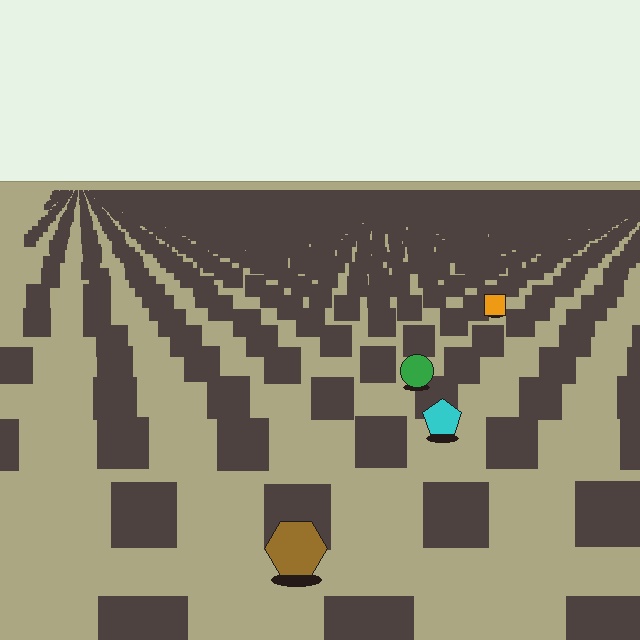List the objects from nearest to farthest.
From nearest to farthest: the brown hexagon, the cyan pentagon, the green circle, the orange square.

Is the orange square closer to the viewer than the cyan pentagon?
No. The cyan pentagon is closer — you can tell from the texture gradient: the ground texture is coarser near it.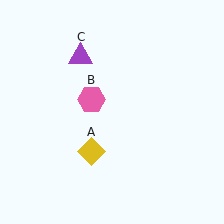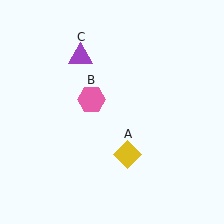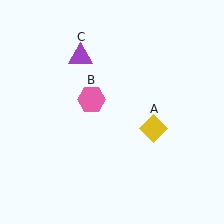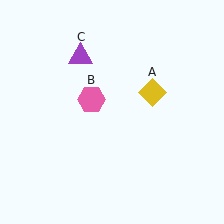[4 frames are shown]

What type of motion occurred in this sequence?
The yellow diamond (object A) rotated counterclockwise around the center of the scene.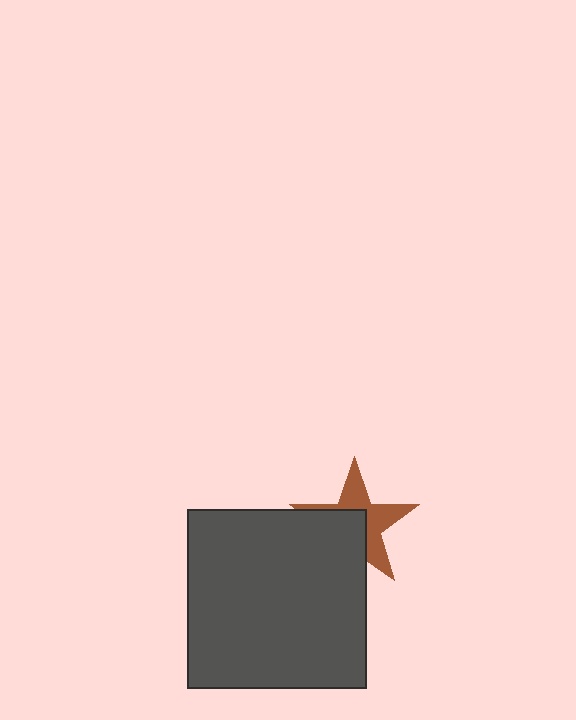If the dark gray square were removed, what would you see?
You would see the complete brown star.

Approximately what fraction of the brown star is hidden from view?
Roughly 47% of the brown star is hidden behind the dark gray square.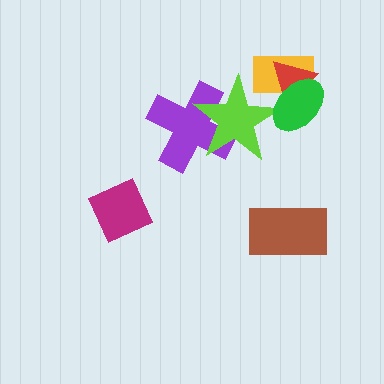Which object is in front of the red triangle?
The green ellipse is in front of the red triangle.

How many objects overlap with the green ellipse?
3 objects overlap with the green ellipse.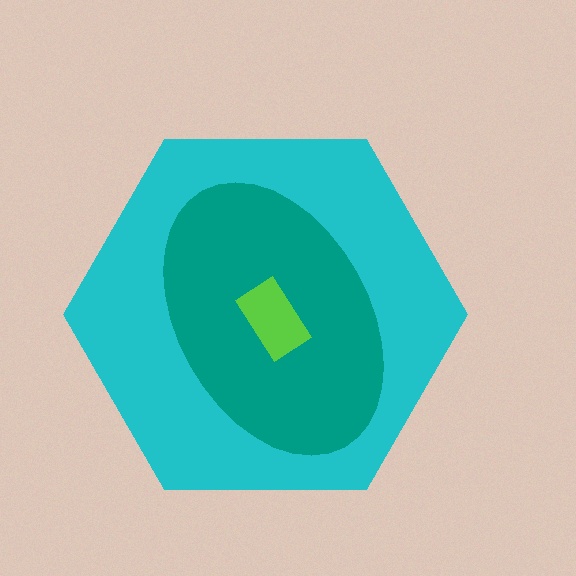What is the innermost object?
The lime rectangle.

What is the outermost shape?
The cyan hexagon.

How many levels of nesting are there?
3.